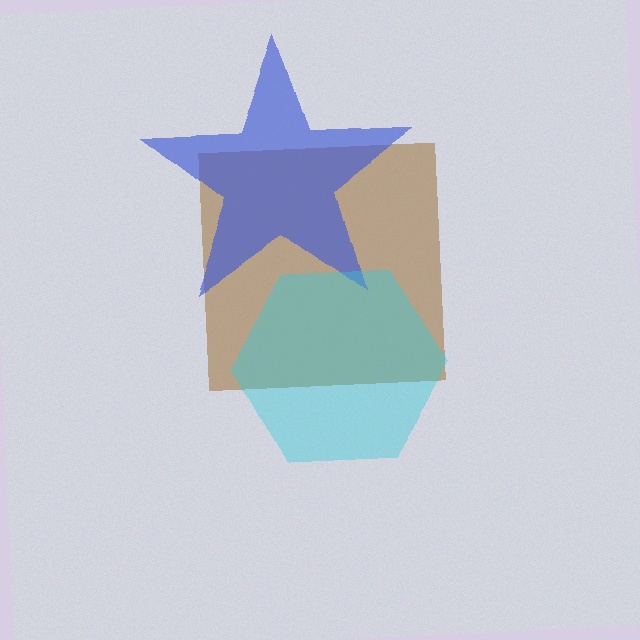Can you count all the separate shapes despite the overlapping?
Yes, there are 3 separate shapes.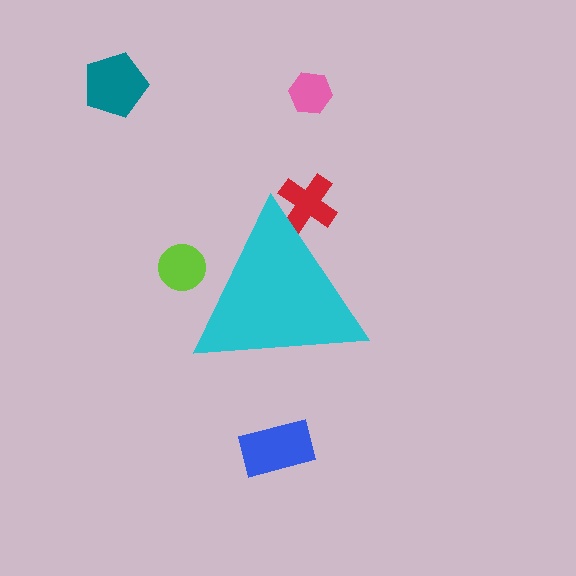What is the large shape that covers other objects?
A cyan triangle.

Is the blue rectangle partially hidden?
No, the blue rectangle is fully visible.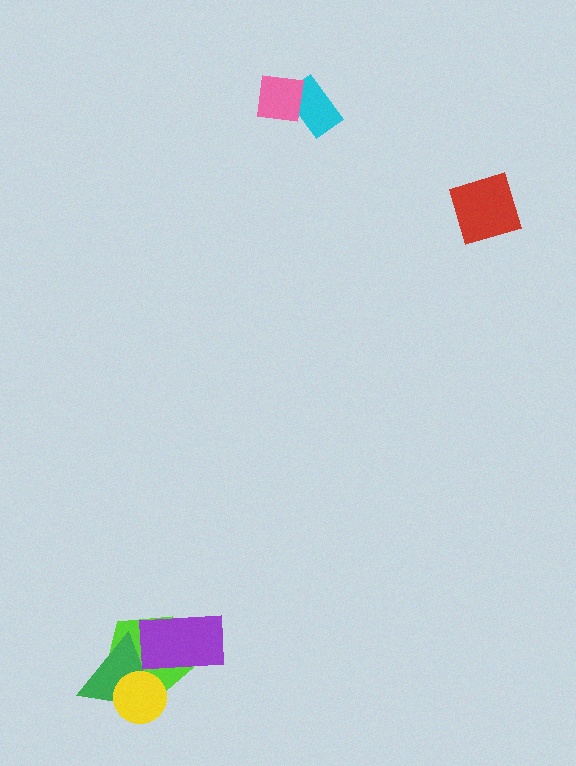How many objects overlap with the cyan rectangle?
1 object overlaps with the cyan rectangle.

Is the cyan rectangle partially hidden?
Yes, it is partially covered by another shape.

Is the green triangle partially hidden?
Yes, it is partially covered by another shape.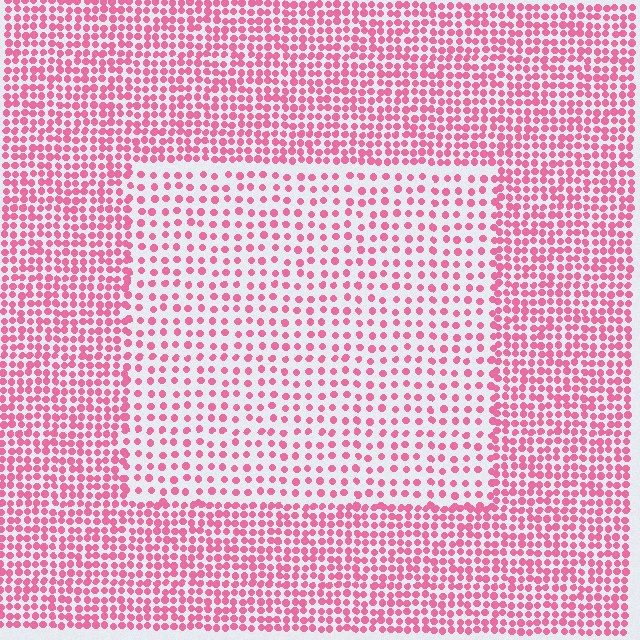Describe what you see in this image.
The image contains small pink elements arranged at two different densities. A rectangle-shaped region is visible where the elements are less densely packed than the surrounding area.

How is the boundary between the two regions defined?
The boundary is defined by a change in element density (approximately 2.0x ratio). All elements are the same color, size, and shape.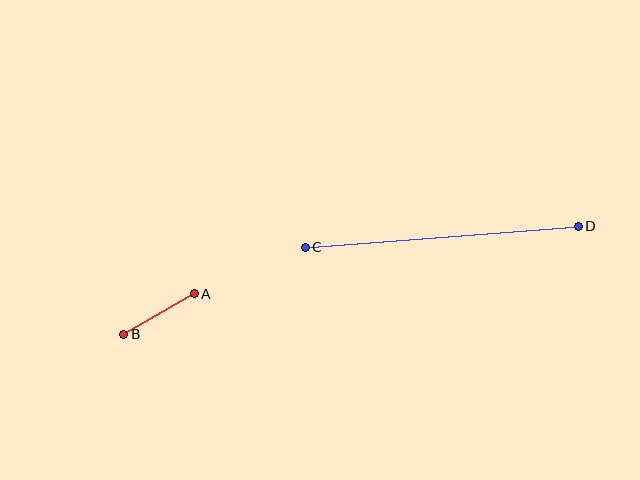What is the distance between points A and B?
The distance is approximately 81 pixels.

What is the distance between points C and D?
The distance is approximately 274 pixels.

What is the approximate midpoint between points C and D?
The midpoint is at approximately (442, 237) pixels.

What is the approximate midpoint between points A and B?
The midpoint is at approximately (159, 314) pixels.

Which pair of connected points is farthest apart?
Points C and D are farthest apart.